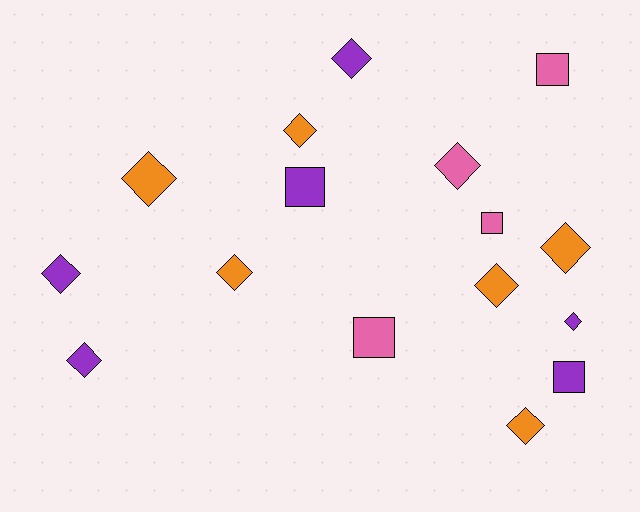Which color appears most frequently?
Purple, with 6 objects.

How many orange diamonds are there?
There are 6 orange diamonds.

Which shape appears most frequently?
Diamond, with 11 objects.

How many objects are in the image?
There are 16 objects.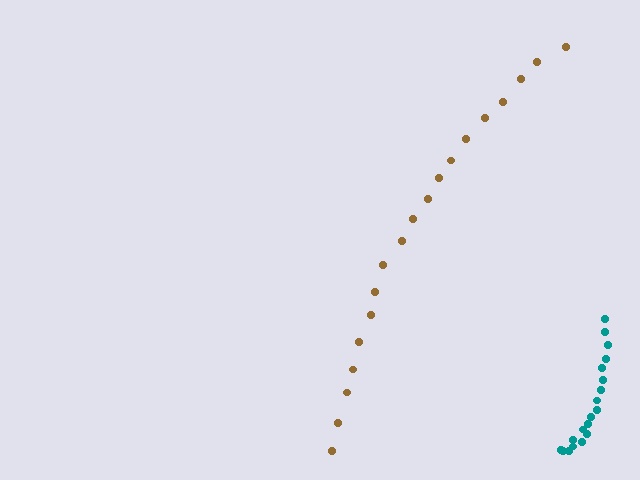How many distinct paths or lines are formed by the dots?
There are 2 distinct paths.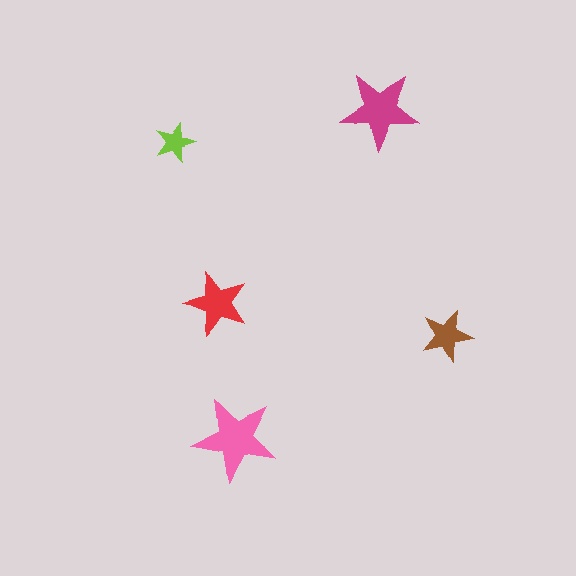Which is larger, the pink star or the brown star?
The pink one.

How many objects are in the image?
There are 5 objects in the image.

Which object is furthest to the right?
The brown star is rightmost.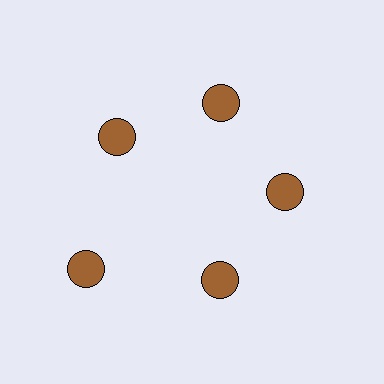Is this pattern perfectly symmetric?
No. The 5 brown circles are arranged in a ring, but one element near the 8 o'clock position is pushed outward from the center, breaking the 5-fold rotational symmetry.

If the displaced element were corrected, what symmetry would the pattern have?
It would have 5-fold rotational symmetry — the pattern would map onto itself every 72 degrees.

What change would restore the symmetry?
The symmetry would be restored by moving it inward, back onto the ring so that all 5 circles sit at equal angles and equal distance from the center.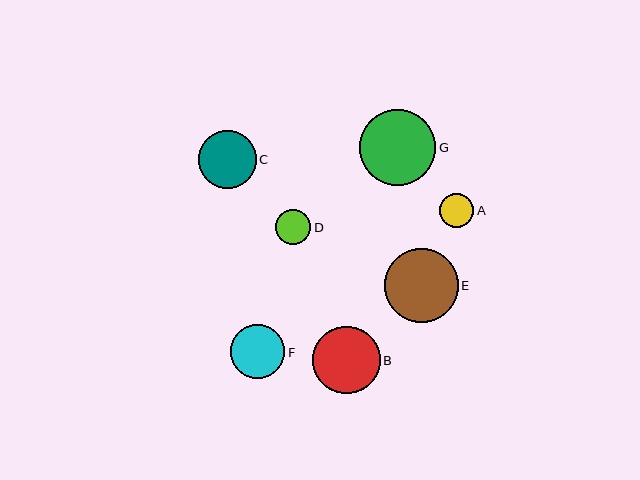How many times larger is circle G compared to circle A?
Circle G is approximately 2.2 times the size of circle A.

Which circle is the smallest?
Circle A is the smallest with a size of approximately 34 pixels.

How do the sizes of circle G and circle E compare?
Circle G and circle E are approximately the same size.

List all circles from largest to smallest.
From largest to smallest: G, E, B, C, F, D, A.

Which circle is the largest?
Circle G is the largest with a size of approximately 76 pixels.